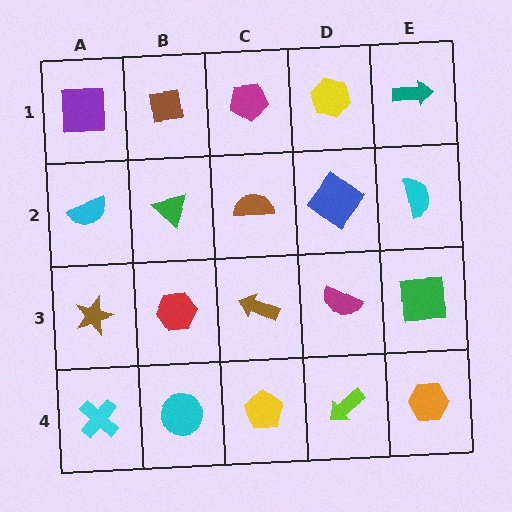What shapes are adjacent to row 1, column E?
A cyan semicircle (row 2, column E), a yellow hexagon (row 1, column D).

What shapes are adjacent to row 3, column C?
A brown semicircle (row 2, column C), a yellow pentagon (row 4, column C), a red hexagon (row 3, column B), a magenta semicircle (row 3, column D).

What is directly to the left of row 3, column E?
A magenta semicircle.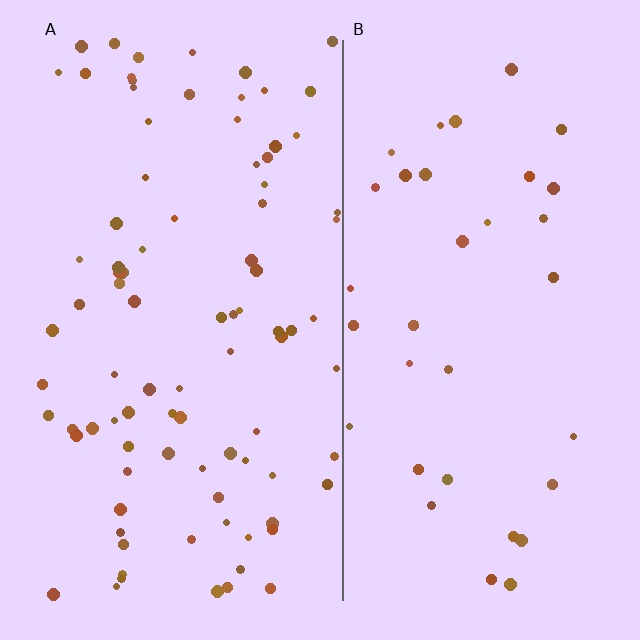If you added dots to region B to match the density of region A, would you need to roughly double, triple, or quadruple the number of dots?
Approximately double.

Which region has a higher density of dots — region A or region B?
A (the left).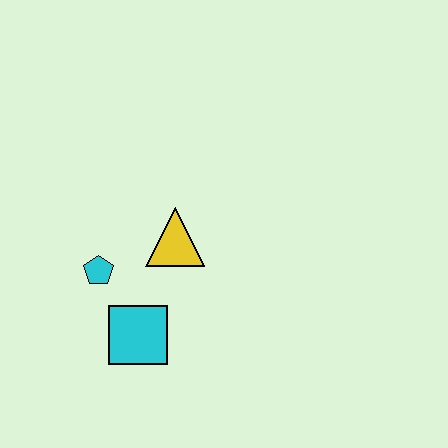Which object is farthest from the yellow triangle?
The cyan square is farthest from the yellow triangle.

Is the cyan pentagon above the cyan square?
Yes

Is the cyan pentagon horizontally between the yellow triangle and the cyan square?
No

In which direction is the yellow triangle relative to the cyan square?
The yellow triangle is above the cyan square.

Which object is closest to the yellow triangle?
The cyan pentagon is closest to the yellow triangle.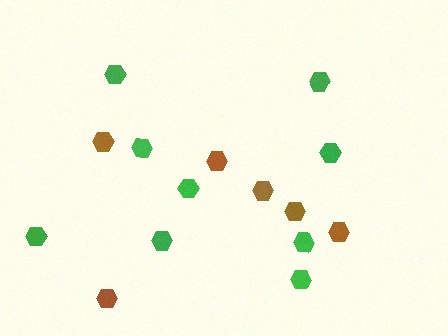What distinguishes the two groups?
There are 2 groups: one group of green hexagons (9) and one group of brown hexagons (6).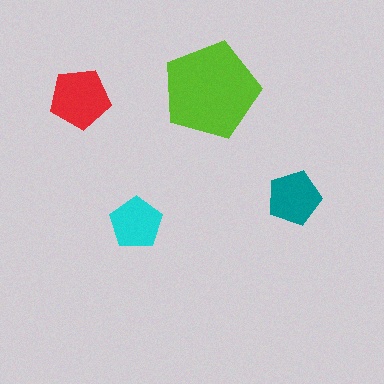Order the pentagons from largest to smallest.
the lime one, the red one, the teal one, the cyan one.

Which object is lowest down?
The cyan pentagon is bottommost.